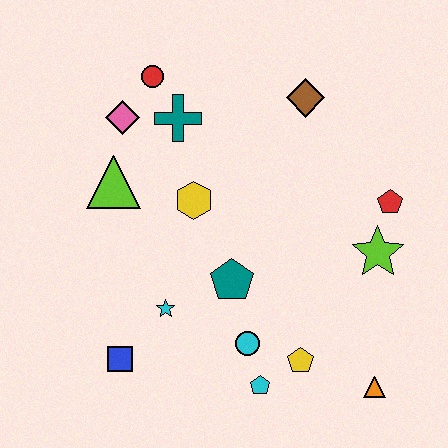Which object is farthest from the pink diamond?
The orange triangle is farthest from the pink diamond.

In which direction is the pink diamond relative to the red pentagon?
The pink diamond is to the left of the red pentagon.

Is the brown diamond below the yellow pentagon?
No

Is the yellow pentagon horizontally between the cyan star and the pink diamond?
No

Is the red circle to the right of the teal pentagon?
No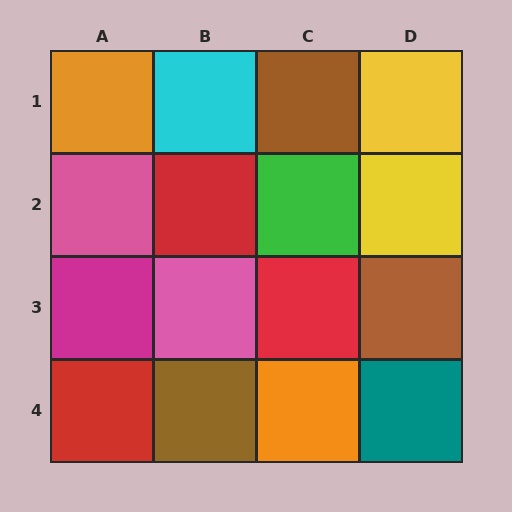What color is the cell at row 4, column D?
Teal.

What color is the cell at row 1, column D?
Yellow.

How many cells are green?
1 cell is green.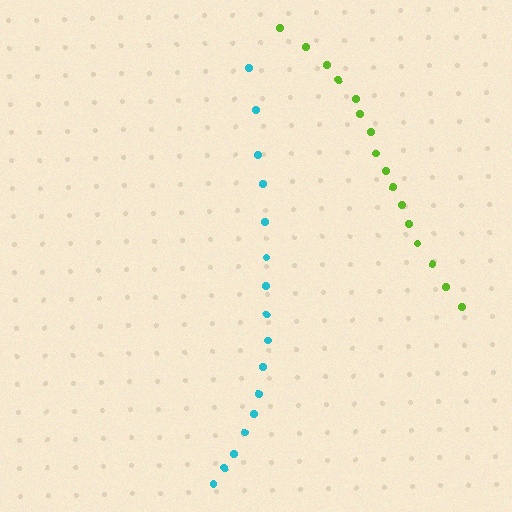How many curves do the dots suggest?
There are 2 distinct paths.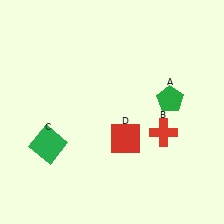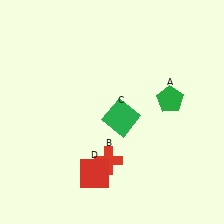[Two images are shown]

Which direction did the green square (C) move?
The green square (C) moved right.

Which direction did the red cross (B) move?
The red cross (B) moved left.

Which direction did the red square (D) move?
The red square (D) moved down.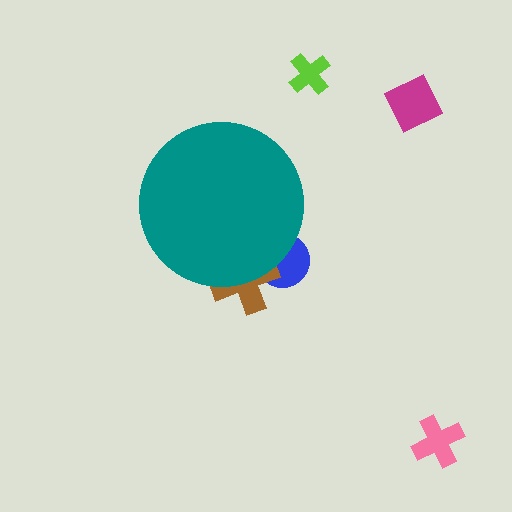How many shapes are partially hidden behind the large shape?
2 shapes are partially hidden.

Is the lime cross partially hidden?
No, the lime cross is fully visible.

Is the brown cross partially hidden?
Yes, the brown cross is partially hidden behind the teal circle.